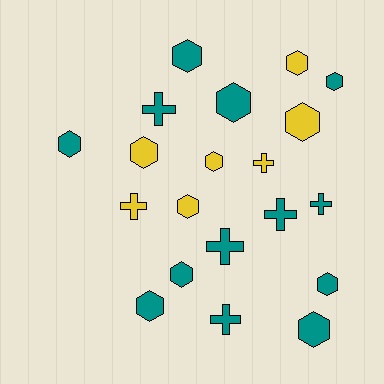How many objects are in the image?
There are 20 objects.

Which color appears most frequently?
Teal, with 13 objects.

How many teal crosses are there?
There are 5 teal crosses.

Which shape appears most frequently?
Hexagon, with 13 objects.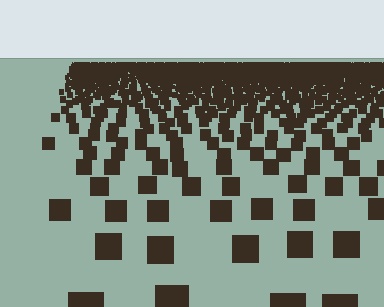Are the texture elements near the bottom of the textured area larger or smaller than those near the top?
Larger. Near the bottom, elements are closer to the viewer and appear at a bigger on-screen size.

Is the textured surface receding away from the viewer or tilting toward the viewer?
The surface is receding away from the viewer. Texture elements get smaller and denser toward the top.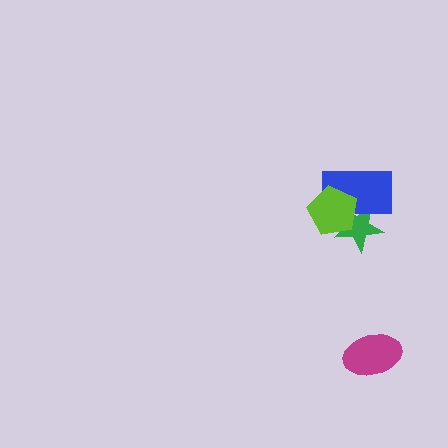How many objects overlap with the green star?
2 objects overlap with the green star.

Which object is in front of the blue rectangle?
The lime pentagon is in front of the blue rectangle.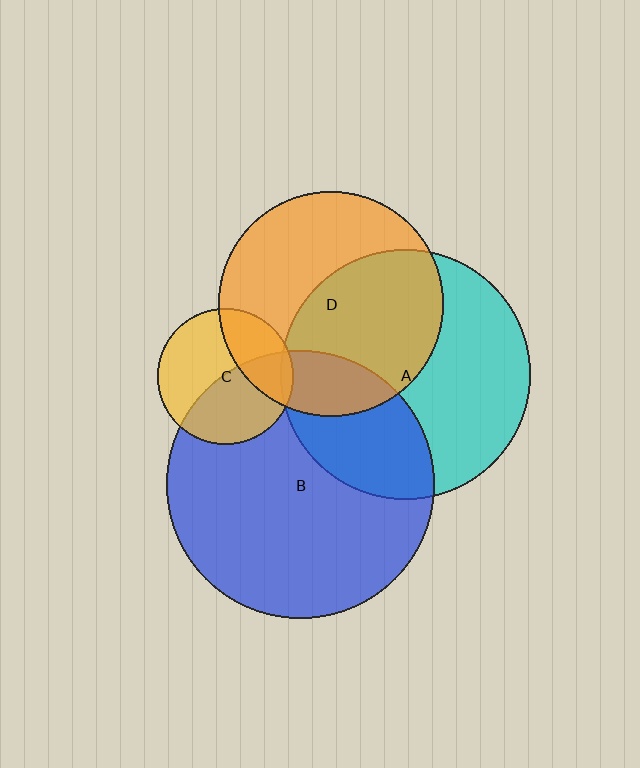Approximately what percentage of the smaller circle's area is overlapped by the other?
Approximately 30%.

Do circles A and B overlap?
Yes.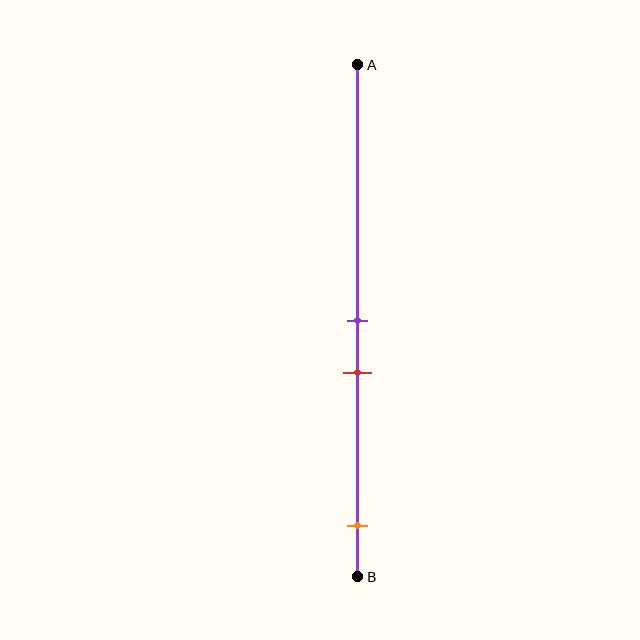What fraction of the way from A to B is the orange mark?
The orange mark is approximately 90% (0.9) of the way from A to B.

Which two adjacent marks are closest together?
The purple and red marks are the closest adjacent pair.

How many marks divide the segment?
There are 3 marks dividing the segment.